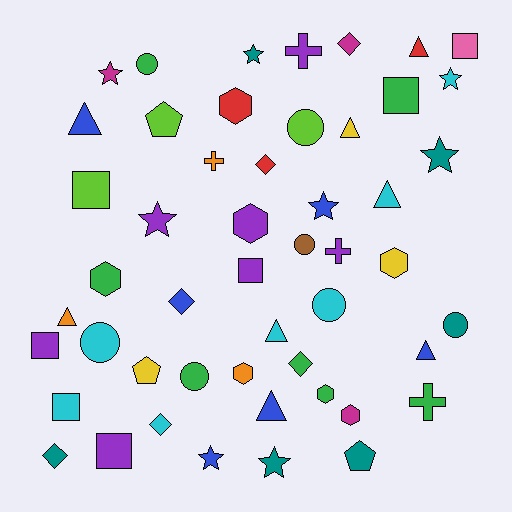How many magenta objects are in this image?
There are 3 magenta objects.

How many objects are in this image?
There are 50 objects.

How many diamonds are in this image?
There are 6 diamonds.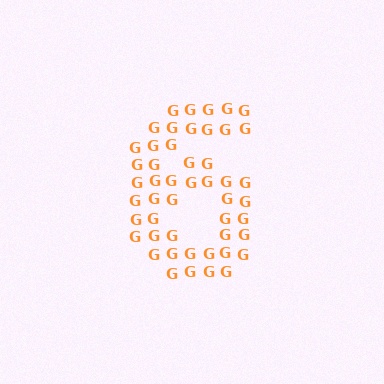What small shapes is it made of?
It is made of small letter G's.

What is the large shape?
The large shape is the digit 6.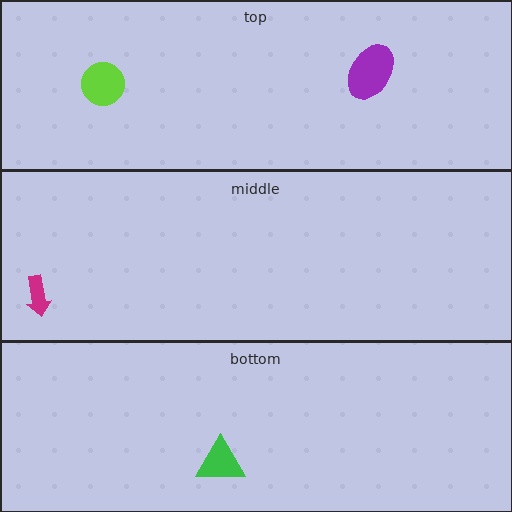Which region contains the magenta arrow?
The middle region.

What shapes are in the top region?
The purple ellipse, the lime circle.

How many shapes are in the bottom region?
1.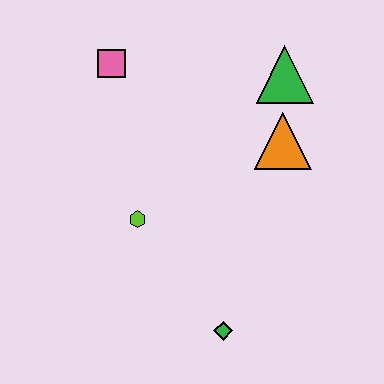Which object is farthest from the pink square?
The green diamond is farthest from the pink square.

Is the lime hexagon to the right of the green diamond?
No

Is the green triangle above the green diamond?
Yes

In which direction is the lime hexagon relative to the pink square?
The lime hexagon is below the pink square.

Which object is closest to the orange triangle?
The green triangle is closest to the orange triangle.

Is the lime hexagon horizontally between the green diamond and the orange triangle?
No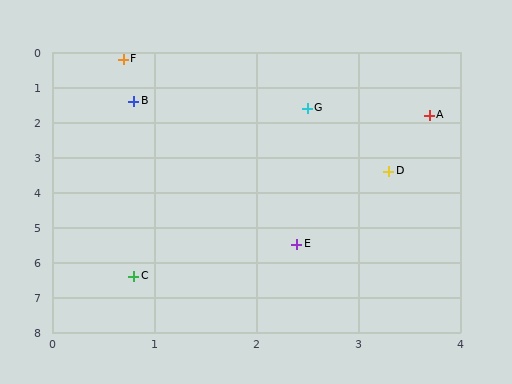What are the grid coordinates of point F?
Point F is at approximately (0.7, 0.2).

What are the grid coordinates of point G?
Point G is at approximately (2.5, 1.6).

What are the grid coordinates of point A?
Point A is at approximately (3.7, 1.8).